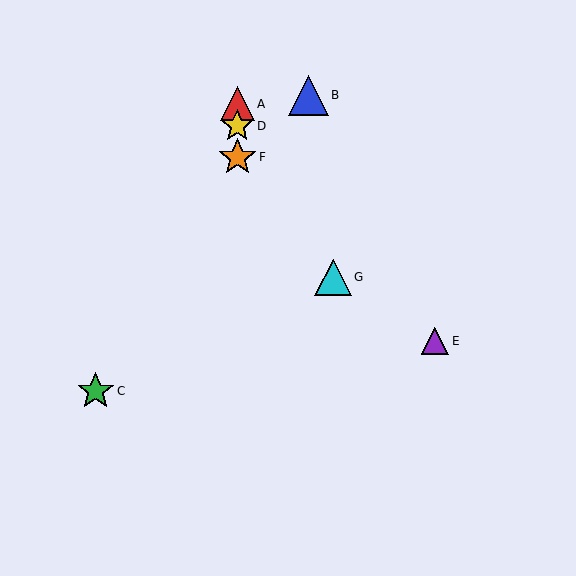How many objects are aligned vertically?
3 objects (A, D, F) are aligned vertically.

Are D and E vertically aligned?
No, D is at x≈237 and E is at x≈435.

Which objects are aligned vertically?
Objects A, D, F are aligned vertically.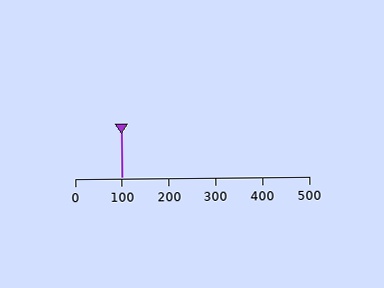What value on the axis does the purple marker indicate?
The marker indicates approximately 100.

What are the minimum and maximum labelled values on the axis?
The axis runs from 0 to 500.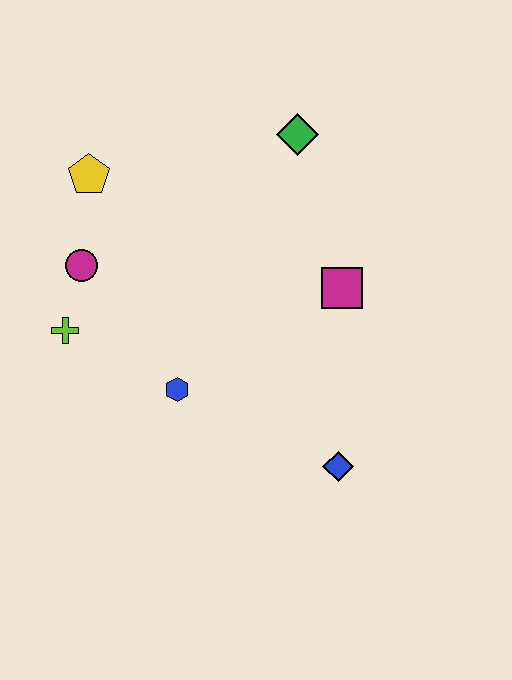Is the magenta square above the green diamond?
No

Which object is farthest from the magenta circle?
The blue diamond is farthest from the magenta circle.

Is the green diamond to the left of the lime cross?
No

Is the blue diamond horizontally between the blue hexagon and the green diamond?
No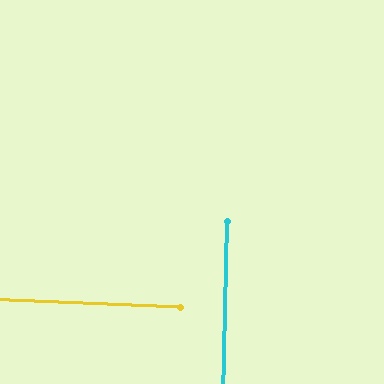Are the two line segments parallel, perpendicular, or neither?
Perpendicular — they meet at approximately 89°.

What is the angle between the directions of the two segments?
Approximately 89 degrees.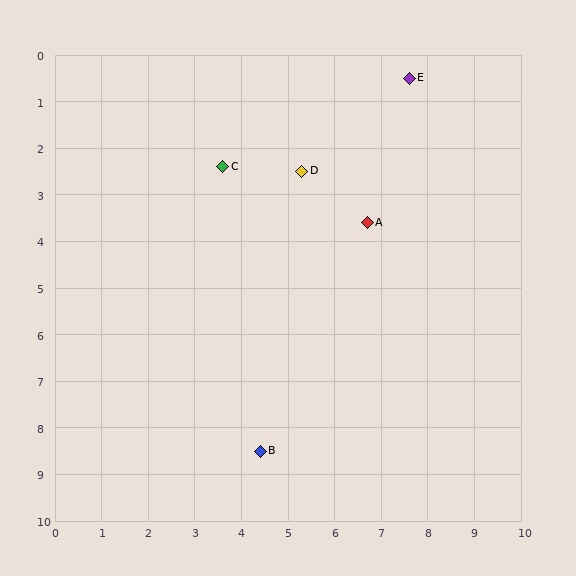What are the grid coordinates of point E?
Point E is at approximately (7.6, 0.5).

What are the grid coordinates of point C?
Point C is at approximately (3.6, 2.4).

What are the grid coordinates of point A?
Point A is at approximately (6.7, 3.6).